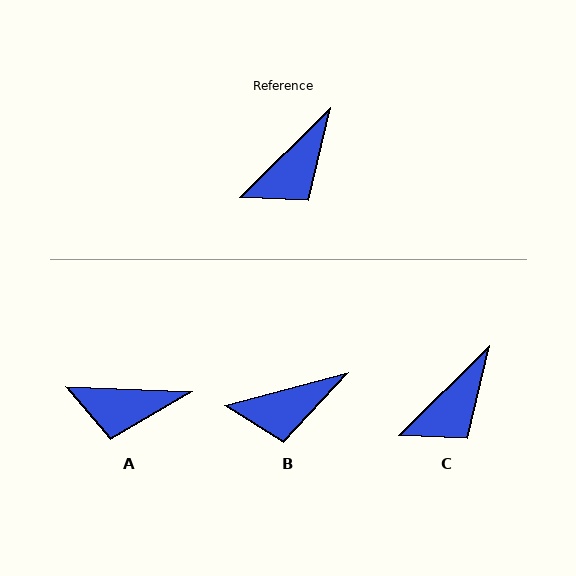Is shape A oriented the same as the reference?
No, it is off by about 47 degrees.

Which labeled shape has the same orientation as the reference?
C.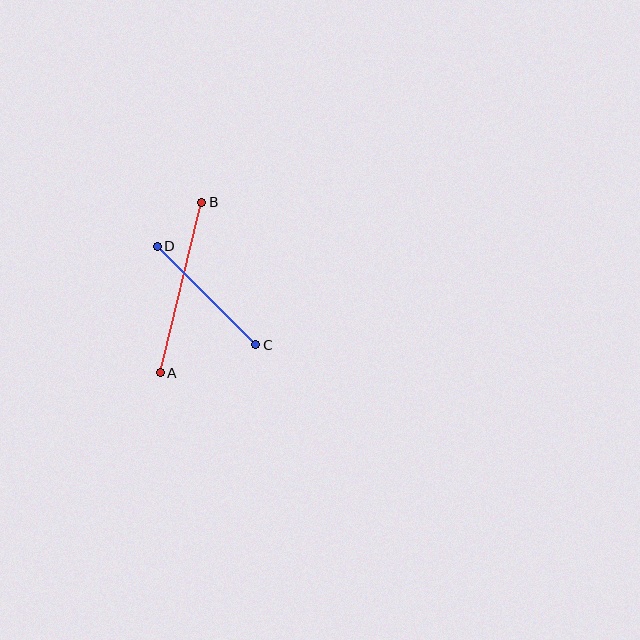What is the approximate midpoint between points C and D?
The midpoint is at approximately (206, 296) pixels.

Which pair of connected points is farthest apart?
Points A and B are farthest apart.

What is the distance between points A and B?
The distance is approximately 175 pixels.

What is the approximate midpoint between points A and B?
The midpoint is at approximately (181, 287) pixels.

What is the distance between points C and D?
The distance is approximately 139 pixels.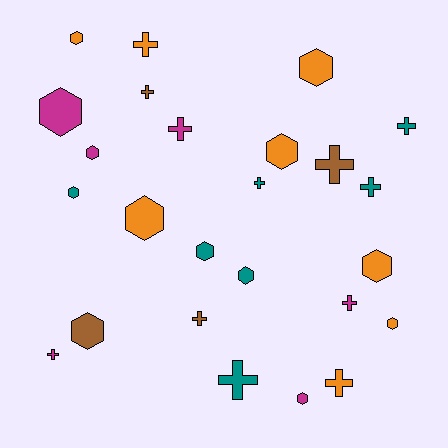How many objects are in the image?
There are 25 objects.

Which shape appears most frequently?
Hexagon, with 13 objects.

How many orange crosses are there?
There are 2 orange crosses.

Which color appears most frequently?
Orange, with 8 objects.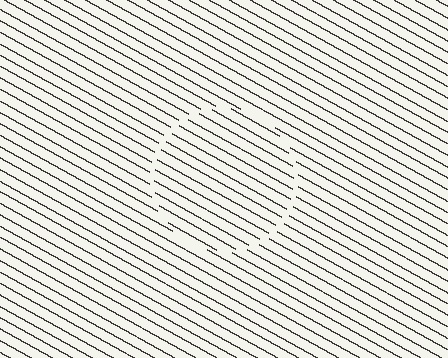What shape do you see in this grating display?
An illusory circle. The interior of the shape contains the same grating, shifted by half a period — the contour is defined by the phase discontinuity where line-ends from the inner and outer gratings abut.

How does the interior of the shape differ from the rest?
The interior of the shape contains the same grating, shifted by half a period — the contour is defined by the phase discontinuity where line-ends from the inner and outer gratings abut.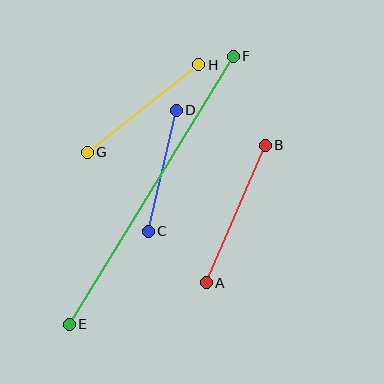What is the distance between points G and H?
The distance is approximately 142 pixels.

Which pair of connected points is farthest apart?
Points E and F are farthest apart.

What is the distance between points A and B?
The distance is approximately 150 pixels.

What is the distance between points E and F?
The distance is approximately 314 pixels.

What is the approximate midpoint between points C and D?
The midpoint is at approximately (162, 171) pixels.